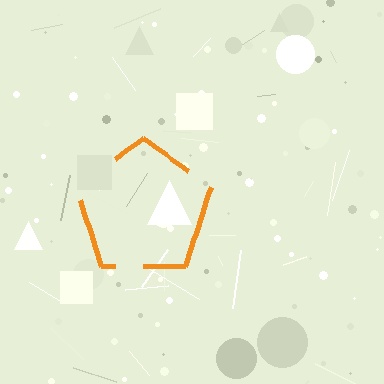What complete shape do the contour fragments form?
The contour fragments form a pentagon.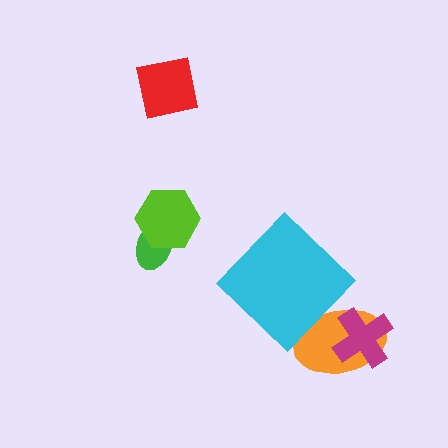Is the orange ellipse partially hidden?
Yes, it is partially covered by another shape.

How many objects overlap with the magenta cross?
1 object overlaps with the magenta cross.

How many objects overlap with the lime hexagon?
1 object overlaps with the lime hexagon.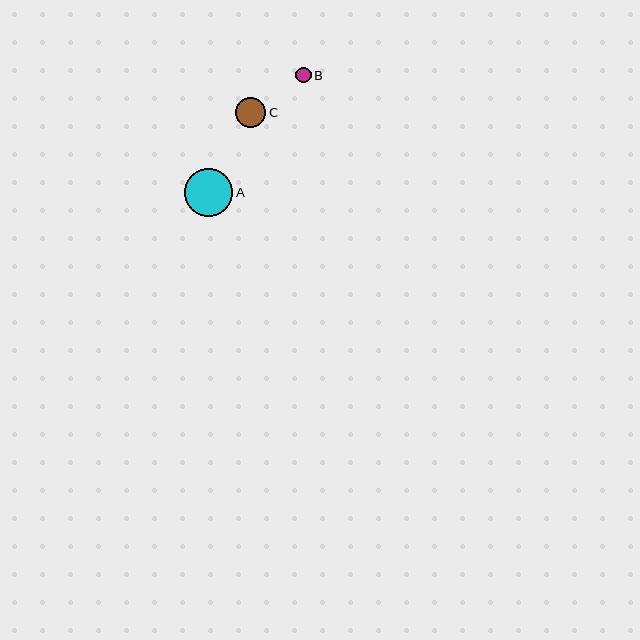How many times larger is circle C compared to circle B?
Circle C is approximately 2.0 times the size of circle B.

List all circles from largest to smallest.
From largest to smallest: A, C, B.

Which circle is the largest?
Circle A is the largest with a size of approximately 48 pixels.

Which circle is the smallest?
Circle B is the smallest with a size of approximately 15 pixels.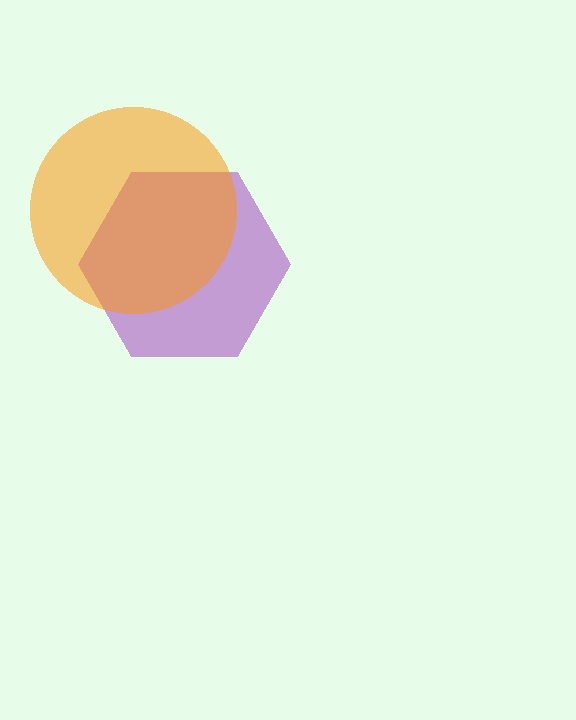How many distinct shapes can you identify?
There are 2 distinct shapes: a purple hexagon, an orange circle.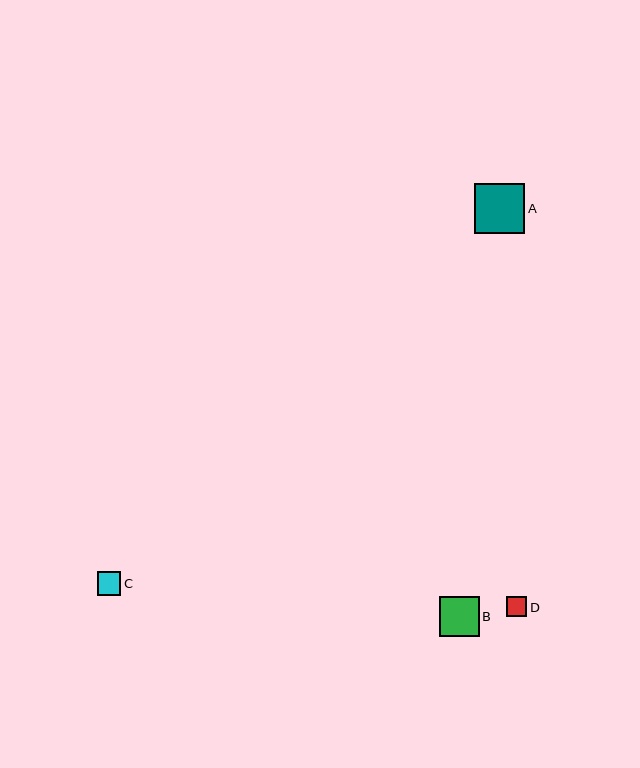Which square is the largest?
Square A is the largest with a size of approximately 50 pixels.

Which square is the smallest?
Square D is the smallest with a size of approximately 20 pixels.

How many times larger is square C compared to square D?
Square C is approximately 1.1 times the size of square D.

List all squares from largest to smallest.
From largest to smallest: A, B, C, D.